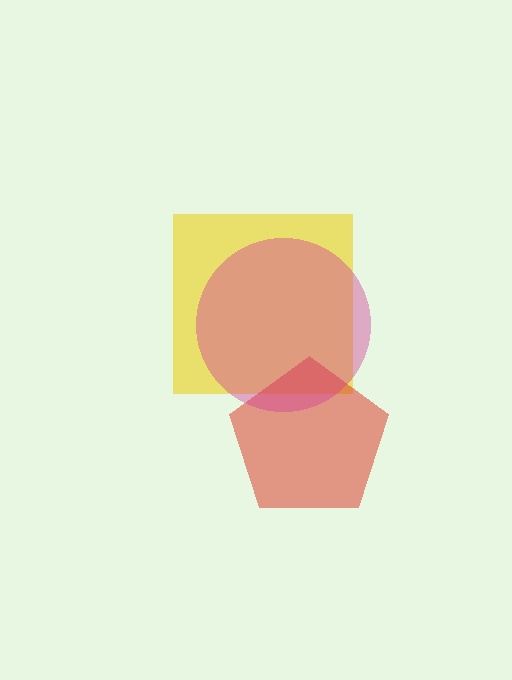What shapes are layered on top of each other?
The layered shapes are: a yellow square, a red pentagon, a magenta circle.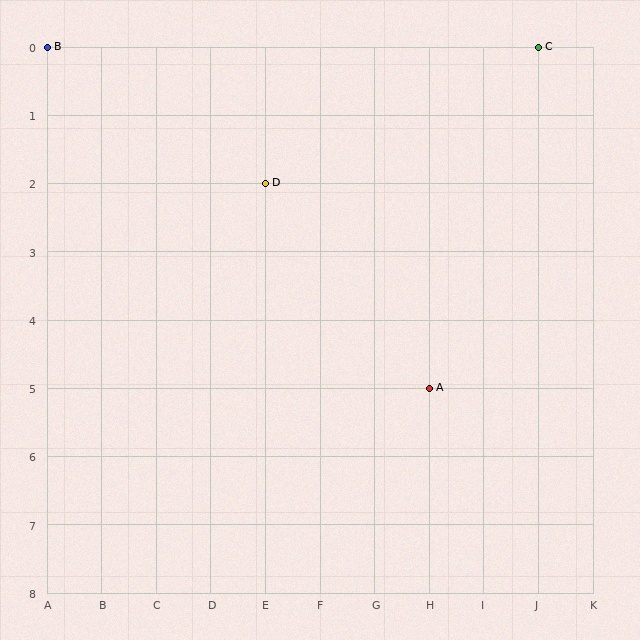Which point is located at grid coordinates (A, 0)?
Point B is at (A, 0).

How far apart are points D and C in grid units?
Points D and C are 5 columns and 2 rows apart (about 5.4 grid units diagonally).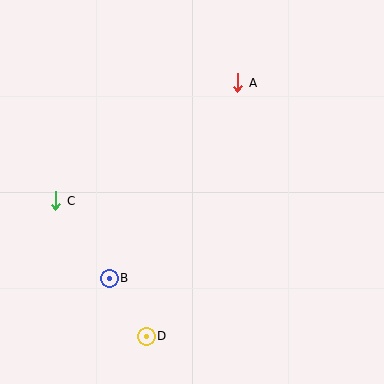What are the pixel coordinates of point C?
Point C is at (56, 201).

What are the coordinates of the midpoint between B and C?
The midpoint between B and C is at (82, 239).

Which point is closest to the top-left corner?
Point C is closest to the top-left corner.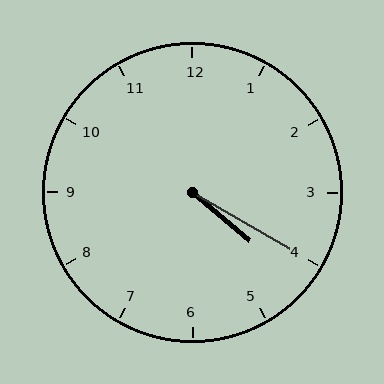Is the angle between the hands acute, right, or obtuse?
It is acute.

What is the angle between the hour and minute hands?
Approximately 10 degrees.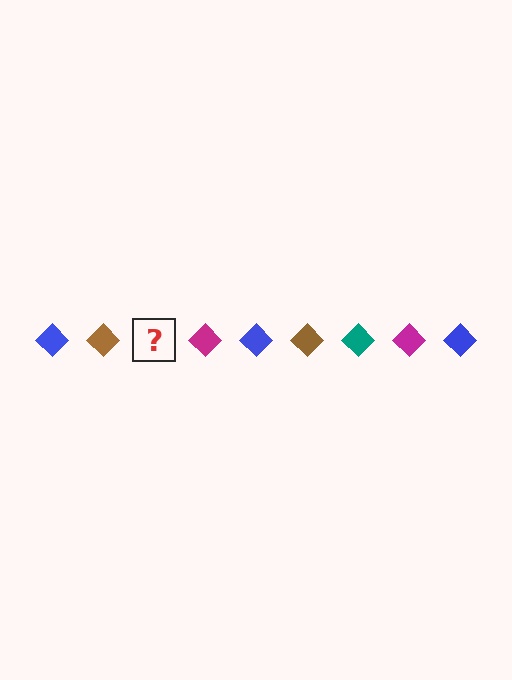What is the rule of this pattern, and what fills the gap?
The rule is that the pattern cycles through blue, brown, teal, magenta diamonds. The gap should be filled with a teal diamond.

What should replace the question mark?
The question mark should be replaced with a teal diamond.